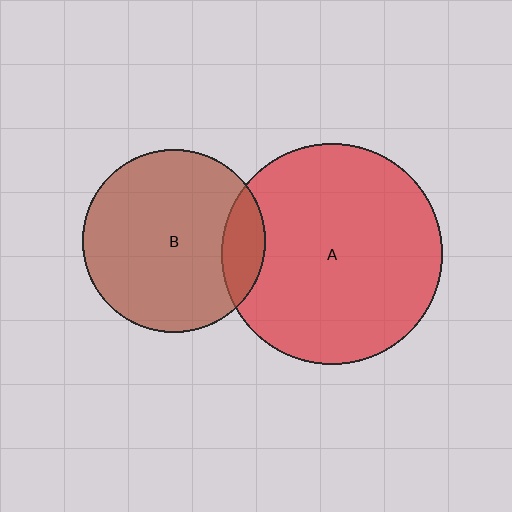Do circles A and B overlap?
Yes.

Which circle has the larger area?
Circle A (red).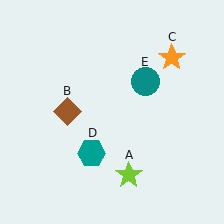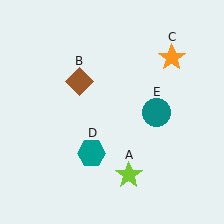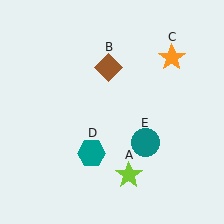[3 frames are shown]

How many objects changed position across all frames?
2 objects changed position: brown diamond (object B), teal circle (object E).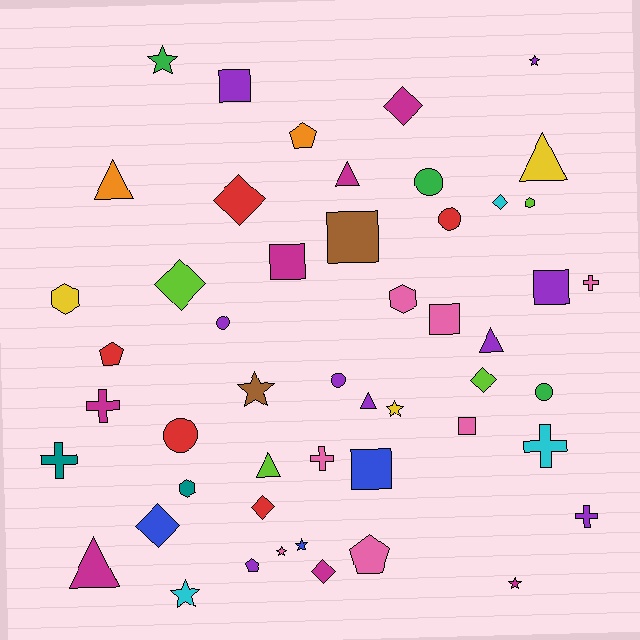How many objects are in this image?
There are 50 objects.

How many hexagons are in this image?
There are 4 hexagons.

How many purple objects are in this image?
There are 9 purple objects.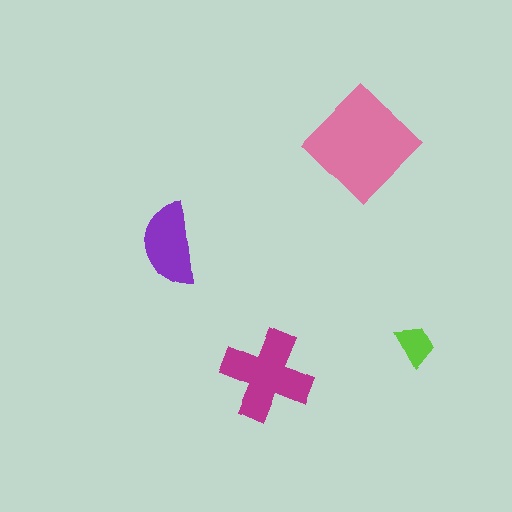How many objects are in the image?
There are 4 objects in the image.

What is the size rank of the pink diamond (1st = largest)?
1st.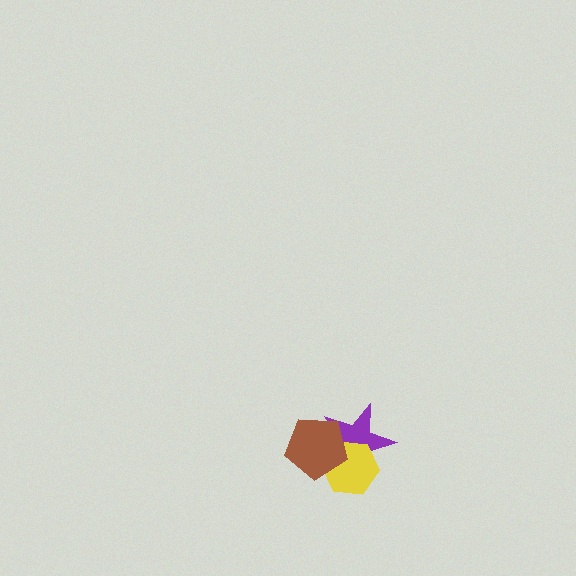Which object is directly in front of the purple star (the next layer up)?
The yellow hexagon is directly in front of the purple star.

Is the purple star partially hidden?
Yes, it is partially covered by another shape.